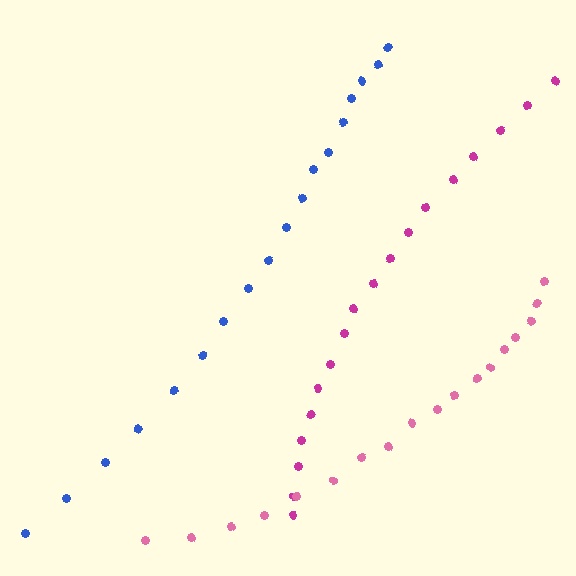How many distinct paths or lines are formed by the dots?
There are 3 distinct paths.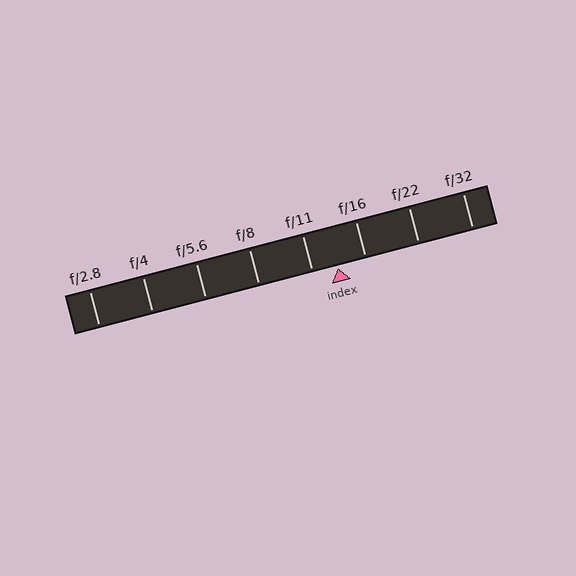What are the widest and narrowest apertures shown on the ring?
The widest aperture shown is f/2.8 and the narrowest is f/32.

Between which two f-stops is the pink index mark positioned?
The index mark is between f/11 and f/16.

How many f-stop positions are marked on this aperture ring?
There are 8 f-stop positions marked.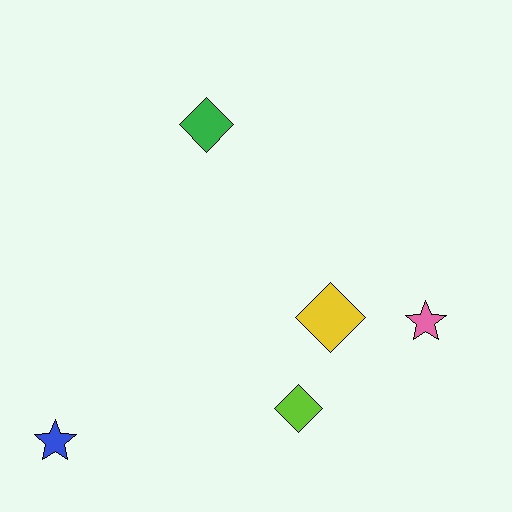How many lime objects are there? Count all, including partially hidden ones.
There is 1 lime object.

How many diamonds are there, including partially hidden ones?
There are 3 diamonds.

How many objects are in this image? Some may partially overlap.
There are 5 objects.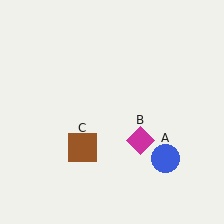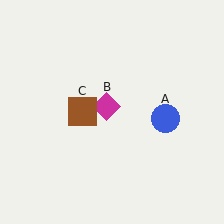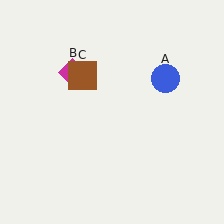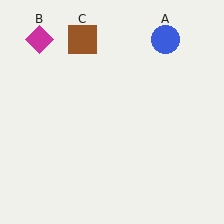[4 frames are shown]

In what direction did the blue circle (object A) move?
The blue circle (object A) moved up.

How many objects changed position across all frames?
3 objects changed position: blue circle (object A), magenta diamond (object B), brown square (object C).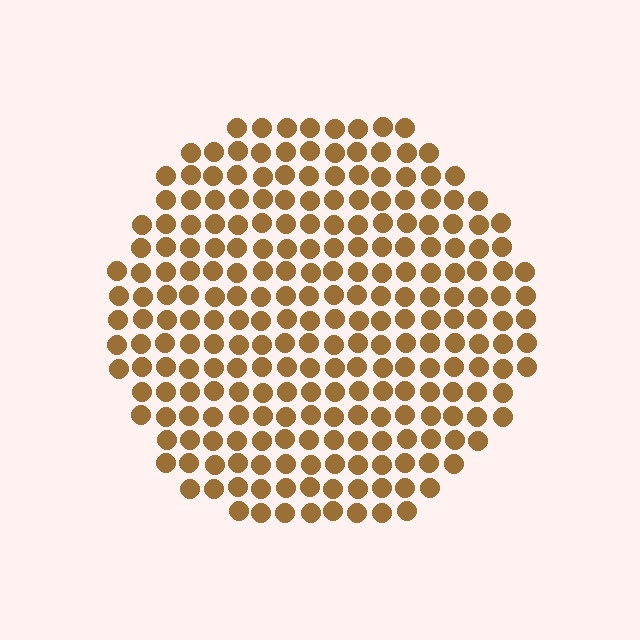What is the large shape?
The large shape is a circle.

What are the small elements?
The small elements are circles.